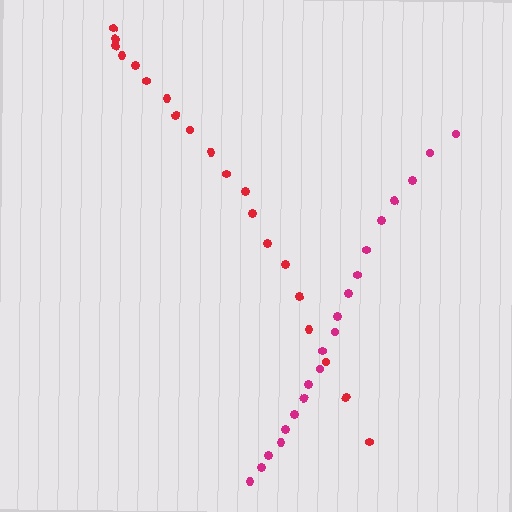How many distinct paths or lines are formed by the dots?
There are 2 distinct paths.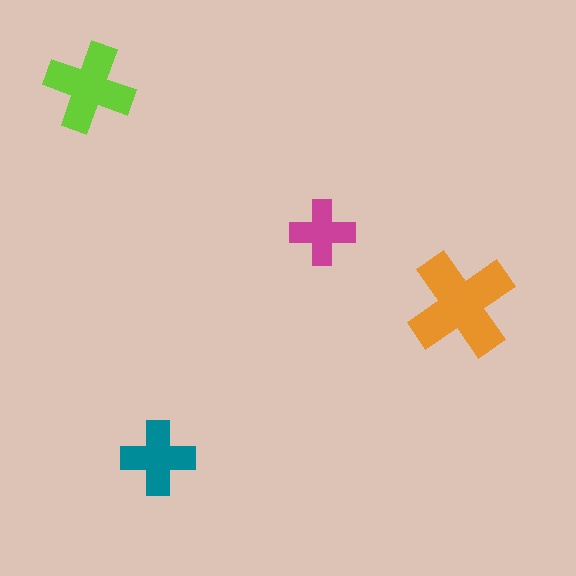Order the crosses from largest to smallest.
the orange one, the lime one, the teal one, the magenta one.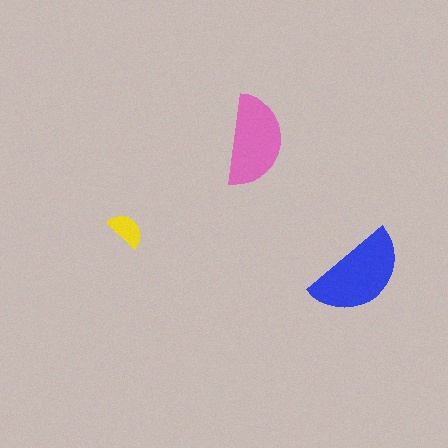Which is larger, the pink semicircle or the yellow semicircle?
The pink one.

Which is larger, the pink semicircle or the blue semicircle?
The blue one.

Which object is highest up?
The pink semicircle is topmost.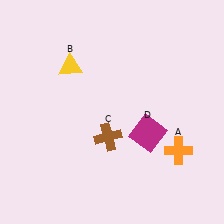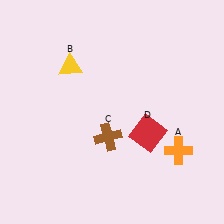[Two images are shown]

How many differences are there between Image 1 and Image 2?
There is 1 difference between the two images.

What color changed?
The square (D) changed from magenta in Image 1 to red in Image 2.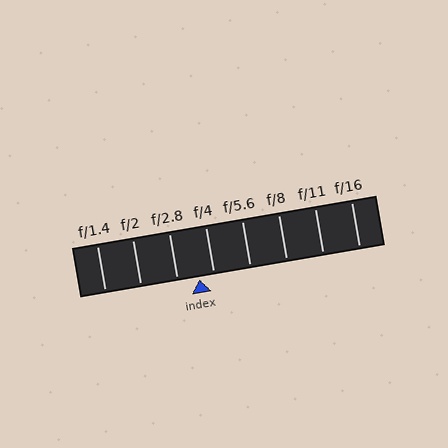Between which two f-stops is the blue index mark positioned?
The index mark is between f/2.8 and f/4.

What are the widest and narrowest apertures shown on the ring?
The widest aperture shown is f/1.4 and the narrowest is f/16.